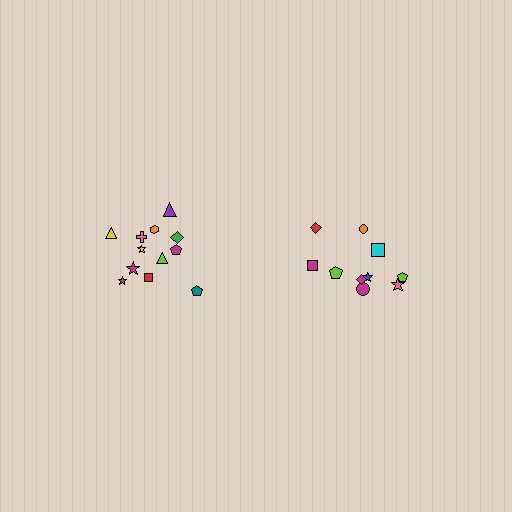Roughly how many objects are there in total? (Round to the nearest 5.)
Roughly 20 objects in total.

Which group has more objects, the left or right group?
The left group.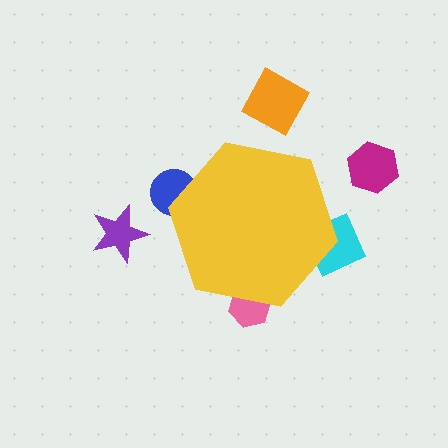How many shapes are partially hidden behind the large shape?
3 shapes are partially hidden.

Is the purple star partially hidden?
No, the purple star is fully visible.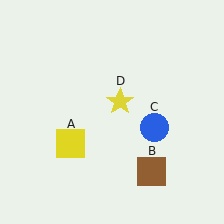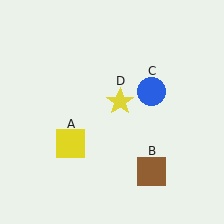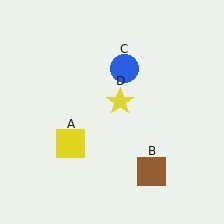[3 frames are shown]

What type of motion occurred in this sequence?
The blue circle (object C) rotated counterclockwise around the center of the scene.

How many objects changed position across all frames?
1 object changed position: blue circle (object C).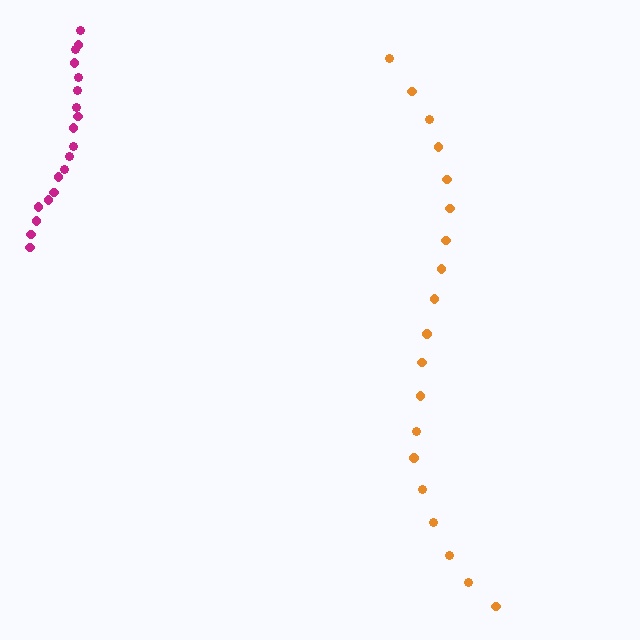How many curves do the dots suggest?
There are 2 distinct paths.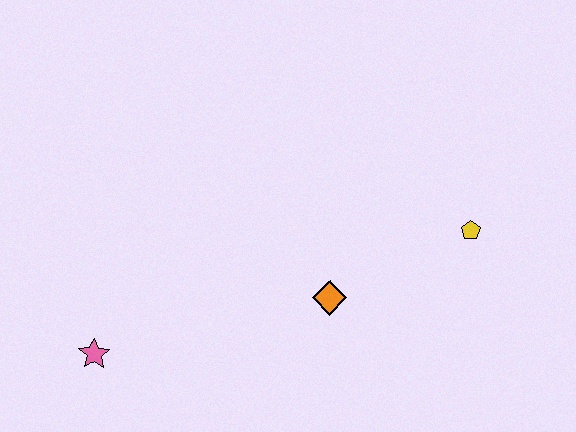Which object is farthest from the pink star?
The yellow pentagon is farthest from the pink star.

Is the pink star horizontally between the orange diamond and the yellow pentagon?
No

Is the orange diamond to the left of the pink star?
No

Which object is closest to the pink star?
The orange diamond is closest to the pink star.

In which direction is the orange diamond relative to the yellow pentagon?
The orange diamond is to the left of the yellow pentagon.